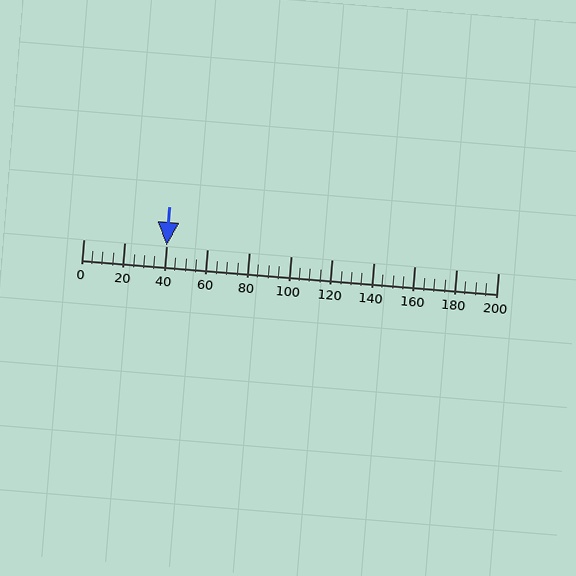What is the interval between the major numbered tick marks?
The major tick marks are spaced 20 units apart.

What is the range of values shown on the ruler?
The ruler shows values from 0 to 200.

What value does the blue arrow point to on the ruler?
The blue arrow points to approximately 40.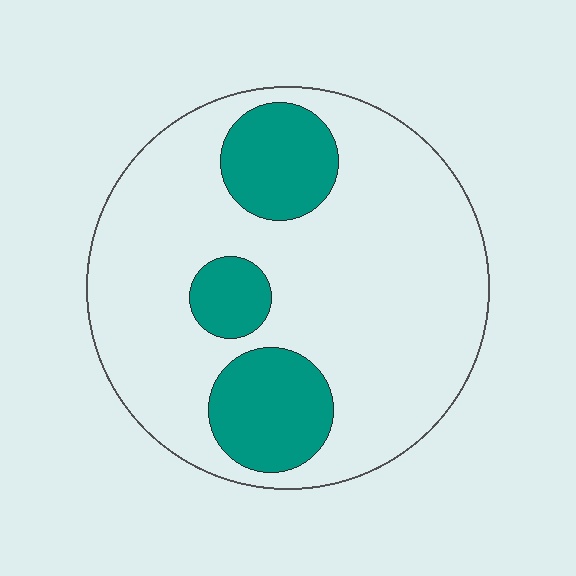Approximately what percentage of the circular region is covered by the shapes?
Approximately 25%.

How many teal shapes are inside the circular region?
3.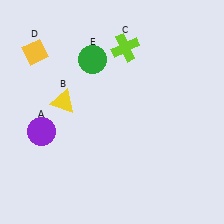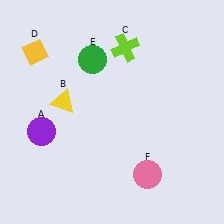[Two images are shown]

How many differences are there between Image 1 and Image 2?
There is 1 difference between the two images.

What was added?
A pink circle (F) was added in Image 2.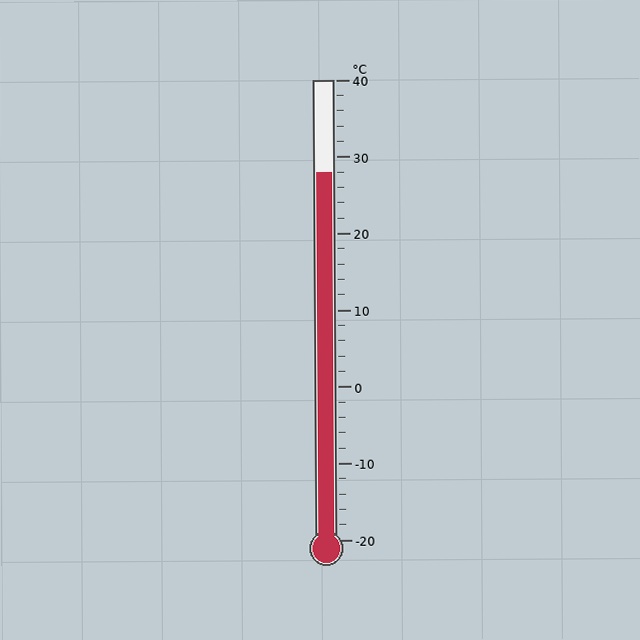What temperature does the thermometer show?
The thermometer shows approximately 28°C.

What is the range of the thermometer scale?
The thermometer scale ranges from -20°C to 40°C.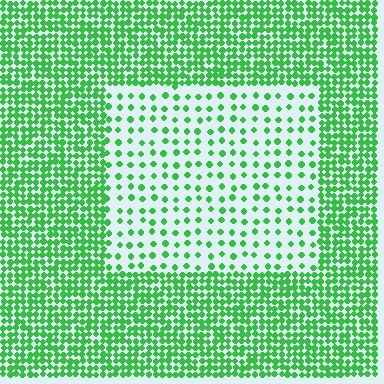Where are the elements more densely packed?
The elements are more densely packed outside the rectangle boundary.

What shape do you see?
I see a rectangle.